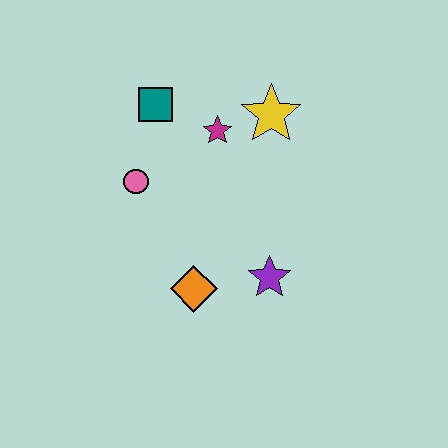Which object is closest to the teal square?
The magenta star is closest to the teal square.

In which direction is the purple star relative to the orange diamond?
The purple star is to the right of the orange diamond.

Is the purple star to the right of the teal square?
Yes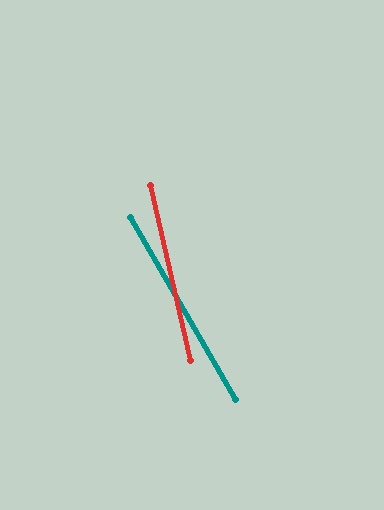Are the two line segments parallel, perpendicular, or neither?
Neither parallel nor perpendicular — they differ by about 17°.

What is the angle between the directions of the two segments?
Approximately 17 degrees.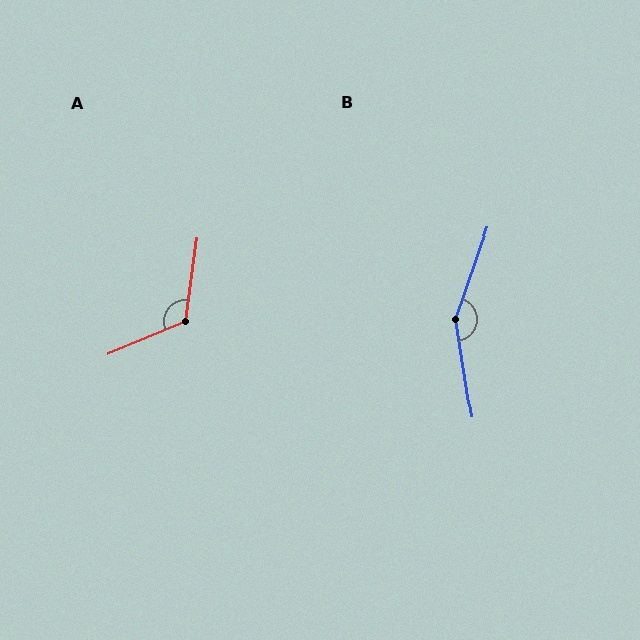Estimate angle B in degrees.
Approximately 151 degrees.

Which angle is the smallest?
A, at approximately 121 degrees.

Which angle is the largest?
B, at approximately 151 degrees.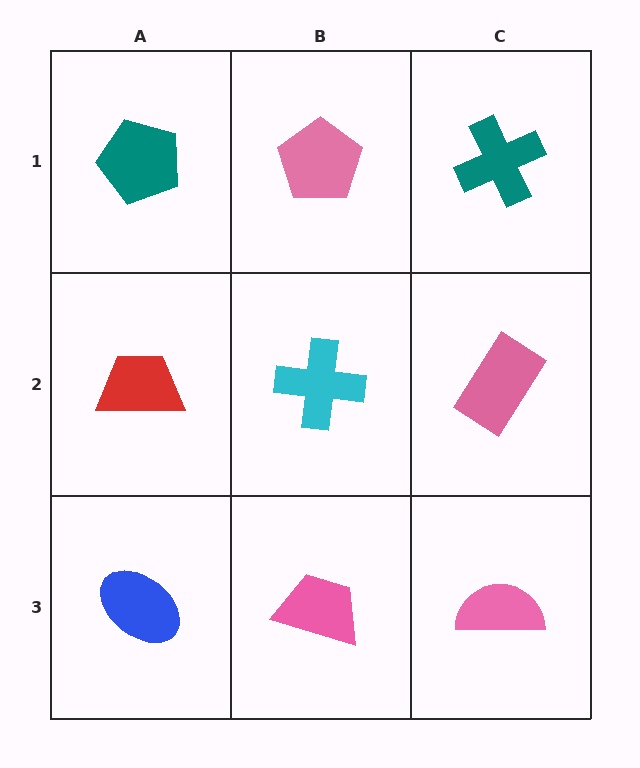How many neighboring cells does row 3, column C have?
2.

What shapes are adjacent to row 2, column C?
A teal cross (row 1, column C), a pink semicircle (row 3, column C), a cyan cross (row 2, column B).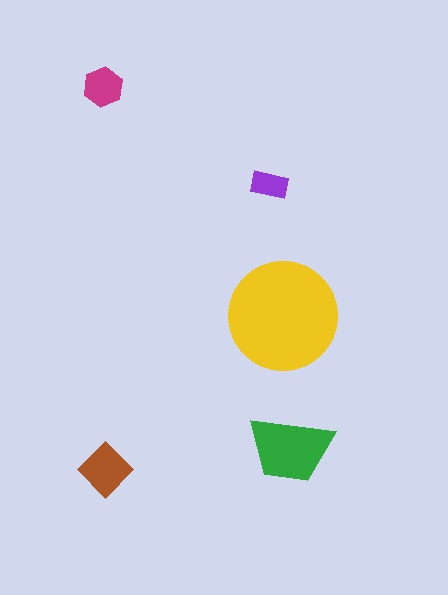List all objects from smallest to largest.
The purple rectangle, the magenta hexagon, the brown diamond, the green trapezoid, the yellow circle.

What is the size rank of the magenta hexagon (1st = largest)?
4th.